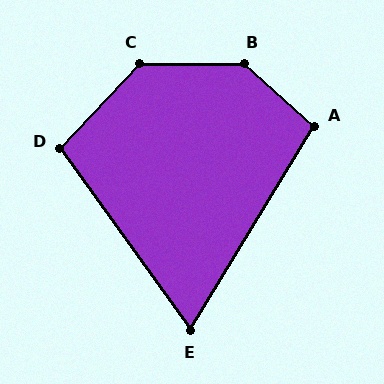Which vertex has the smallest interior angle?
E, at approximately 67 degrees.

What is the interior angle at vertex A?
Approximately 101 degrees (obtuse).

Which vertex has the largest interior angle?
B, at approximately 138 degrees.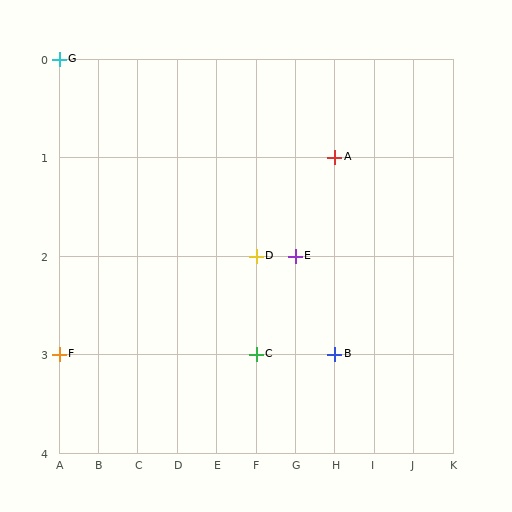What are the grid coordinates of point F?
Point F is at grid coordinates (A, 3).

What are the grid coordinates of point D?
Point D is at grid coordinates (F, 2).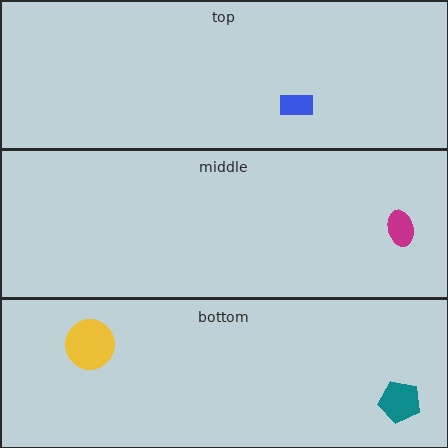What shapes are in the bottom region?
The teal pentagon, the yellow circle.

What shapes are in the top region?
The blue rectangle.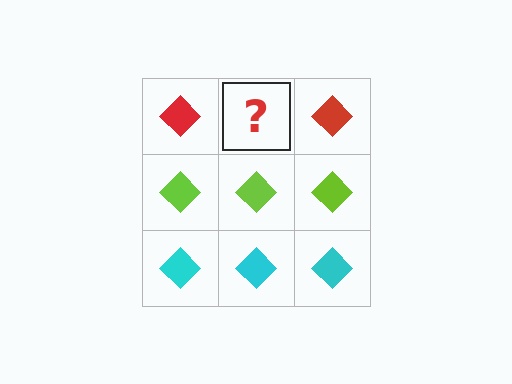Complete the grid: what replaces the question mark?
The question mark should be replaced with a red diamond.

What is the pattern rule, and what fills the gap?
The rule is that each row has a consistent color. The gap should be filled with a red diamond.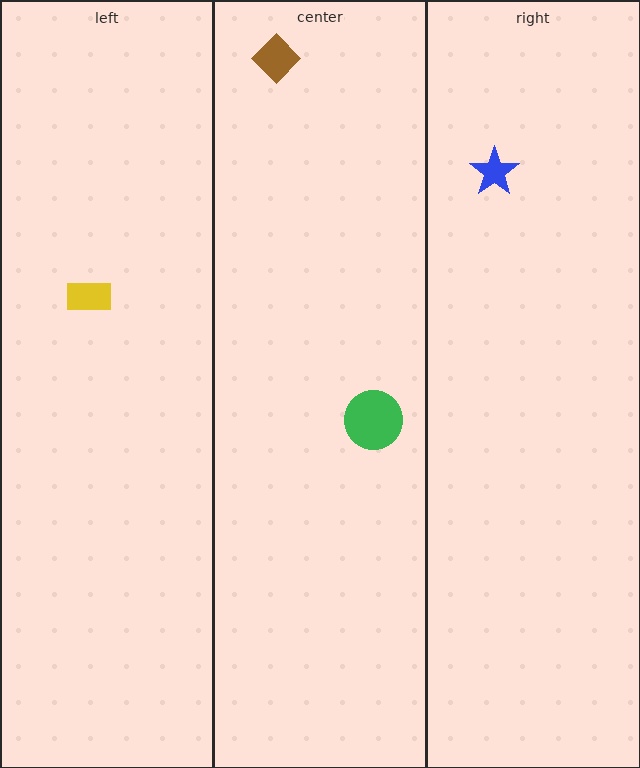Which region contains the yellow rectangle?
The left region.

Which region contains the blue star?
The right region.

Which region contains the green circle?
The center region.